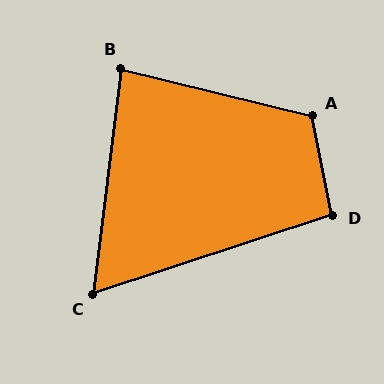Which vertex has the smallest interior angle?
C, at approximately 65 degrees.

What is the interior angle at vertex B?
Approximately 83 degrees (acute).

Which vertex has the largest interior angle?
A, at approximately 115 degrees.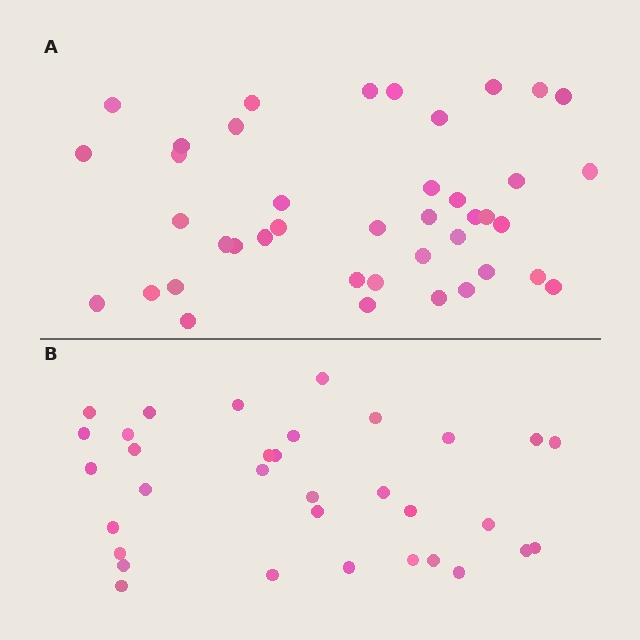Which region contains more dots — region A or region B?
Region A (the top region) has more dots.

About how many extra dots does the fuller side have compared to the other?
Region A has roughly 8 or so more dots than region B.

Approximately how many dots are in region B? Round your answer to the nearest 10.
About 30 dots. (The exact count is 33, which rounds to 30.)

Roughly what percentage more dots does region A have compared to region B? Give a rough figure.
About 25% more.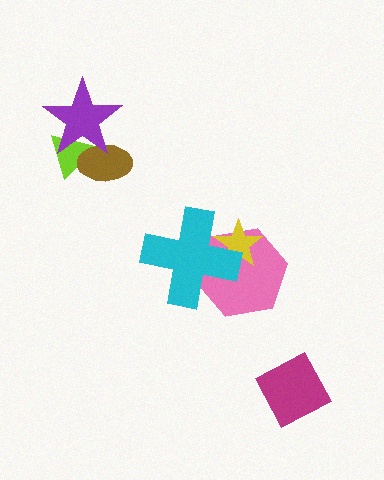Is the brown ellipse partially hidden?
Yes, it is partially covered by another shape.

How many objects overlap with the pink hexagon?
2 objects overlap with the pink hexagon.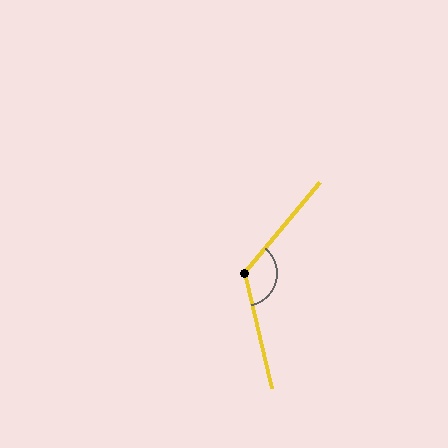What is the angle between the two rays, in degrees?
Approximately 127 degrees.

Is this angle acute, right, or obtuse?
It is obtuse.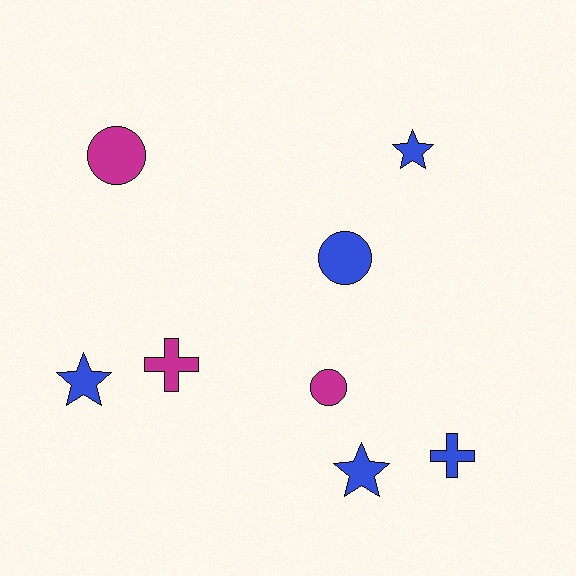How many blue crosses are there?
There is 1 blue cross.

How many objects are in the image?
There are 8 objects.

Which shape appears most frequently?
Star, with 3 objects.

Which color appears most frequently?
Blue, with 5 objects.